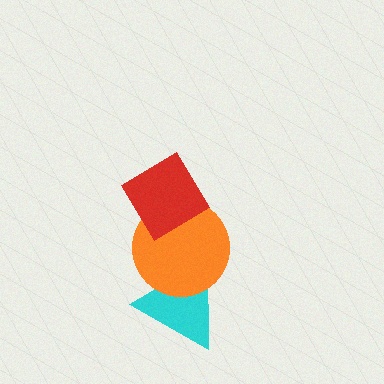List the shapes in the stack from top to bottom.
From top to bottom: the red diamond, the orange circle, the cyan triangle.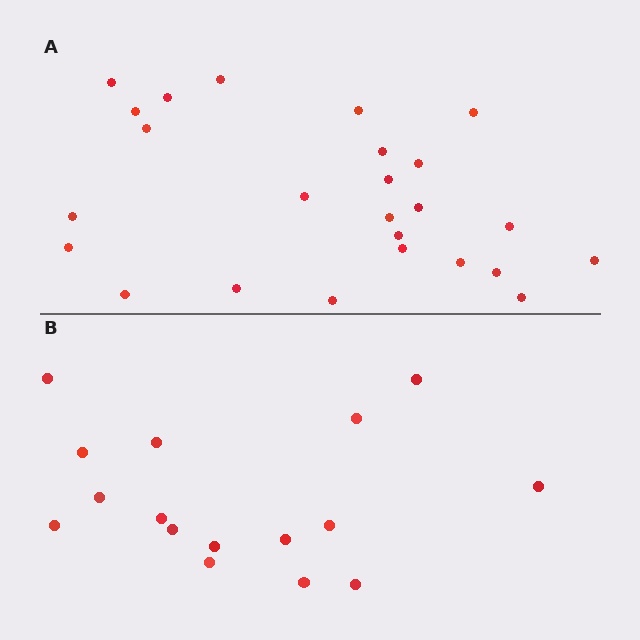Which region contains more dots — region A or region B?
Region A (the top region) has more dots.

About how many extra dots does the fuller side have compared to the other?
Region A has roughly 8 or so more dots than region B.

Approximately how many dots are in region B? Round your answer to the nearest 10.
About 20 dots. (The exact count is 16, which rounds to 20.)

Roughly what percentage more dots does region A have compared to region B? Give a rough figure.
About 55% more.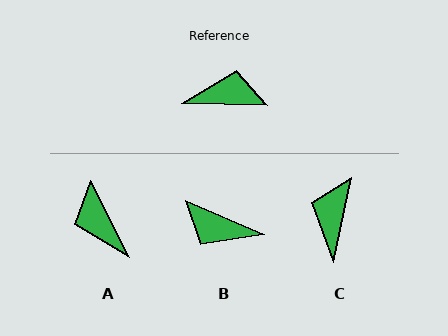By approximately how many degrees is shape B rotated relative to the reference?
Approximately 158 degrees counter-clockwise.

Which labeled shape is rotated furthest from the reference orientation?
B, about 158 degrees away.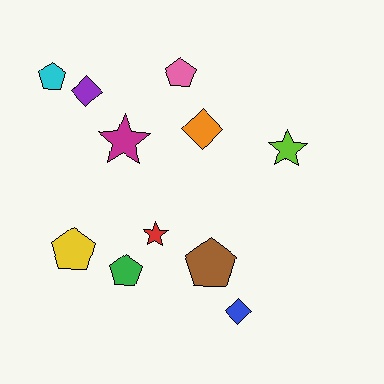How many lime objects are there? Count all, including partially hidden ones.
There is 1 lime object.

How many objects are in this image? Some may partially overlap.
There are 11 objects.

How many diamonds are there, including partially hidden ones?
There are 3 diamonds.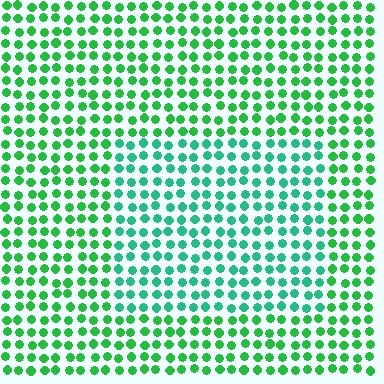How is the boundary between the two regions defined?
The boundary is defined purely by a slight shift in hue (about 28 degrees). Spacing, size, and orientation are identical on both sides.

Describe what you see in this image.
The image is filled with small green elements in a uniform arrangement. A rectangle-shaped region is visible where the elements are tinted to a slightly different hue, forming a subtle color boundary.